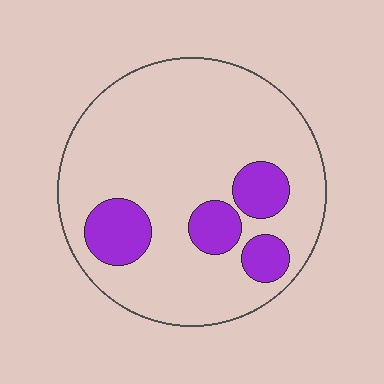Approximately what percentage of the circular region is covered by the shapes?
Approximately 20%.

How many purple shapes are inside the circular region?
4.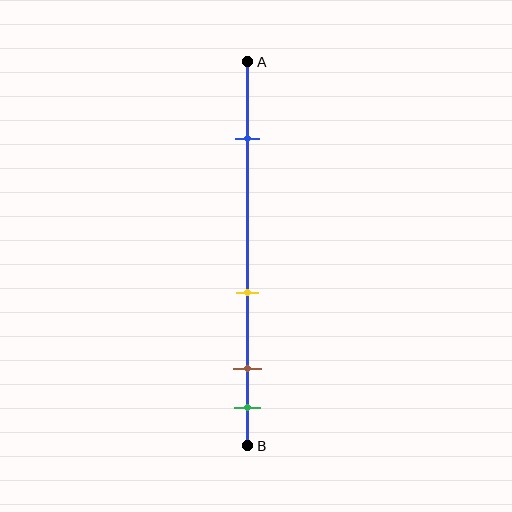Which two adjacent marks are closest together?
The brown and green marks are the closest adjacent pair.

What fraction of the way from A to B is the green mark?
The green mark is approximately 90% (0.9) of the way from A to B.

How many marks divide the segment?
There are 4 marks dividing the segment.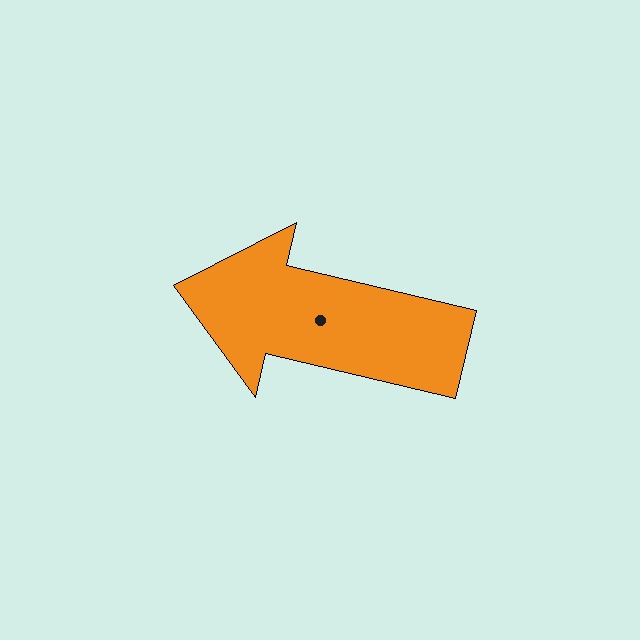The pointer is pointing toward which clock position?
Roughly 9 o'clock.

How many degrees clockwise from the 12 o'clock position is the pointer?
Approximately 283 degrees.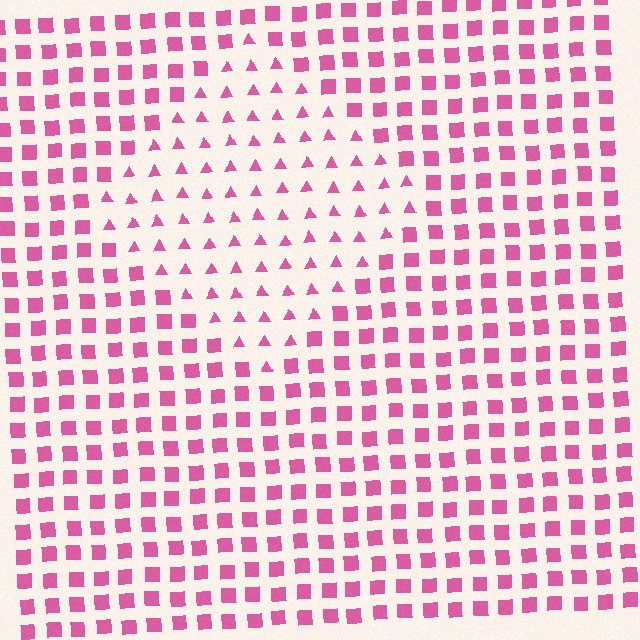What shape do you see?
I see a diamond.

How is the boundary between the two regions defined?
The boundary is defined by a change in element shape: triangles inside vs. squares outside. All elements share the same color and spacing.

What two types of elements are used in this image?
The image uses triangles inside the diamond region and squares outside it.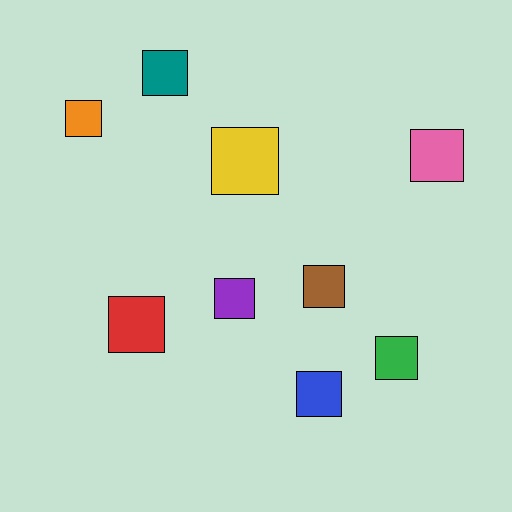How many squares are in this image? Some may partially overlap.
There are 9 squares.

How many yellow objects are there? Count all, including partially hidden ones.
There is 1 yellow object.